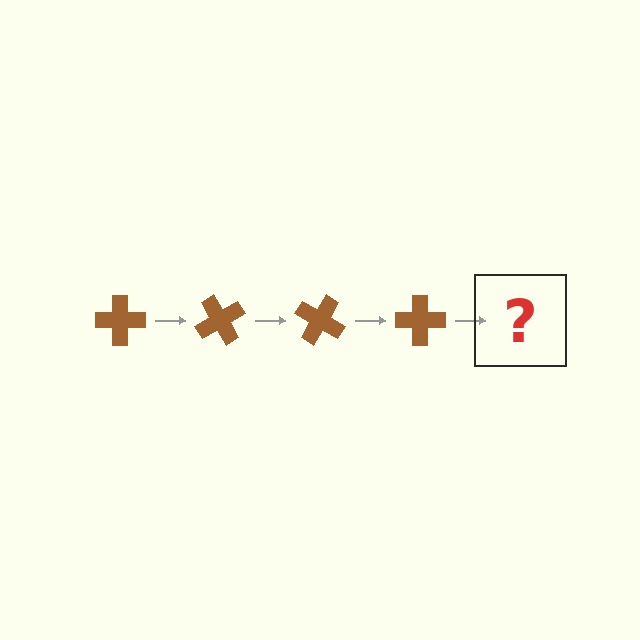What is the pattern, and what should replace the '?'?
The pattern is that the cross rotates 60 degrees each step. The '?' should be a brown cross rotated 240 degrees.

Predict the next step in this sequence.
The next step is a brown cross rotated 240 degrees.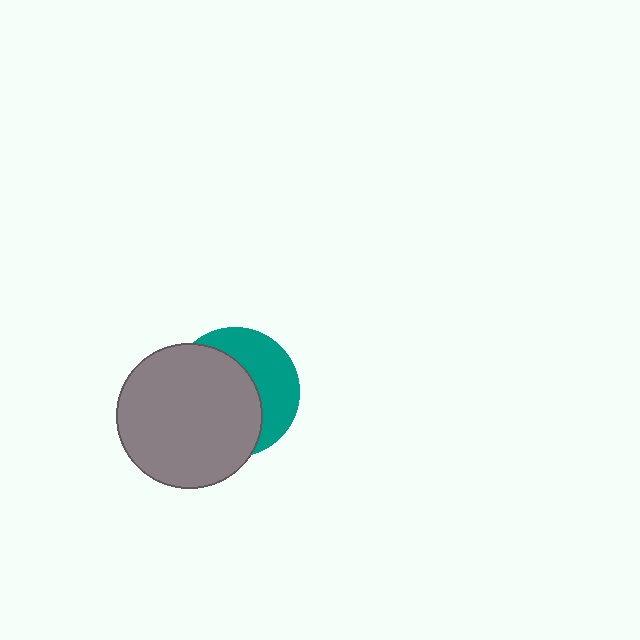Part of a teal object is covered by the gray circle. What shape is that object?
It is a circle.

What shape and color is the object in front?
The object in front is a gray circle.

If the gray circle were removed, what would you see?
You would see the complete teal circle.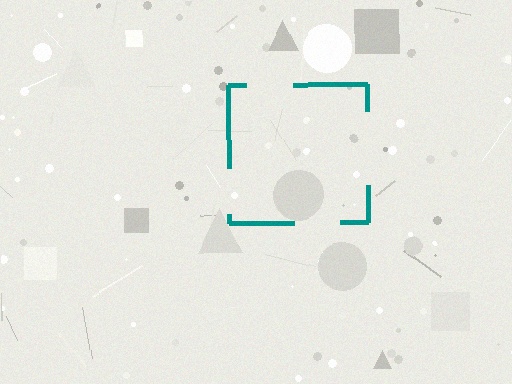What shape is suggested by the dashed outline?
The dashed outline suggests a square.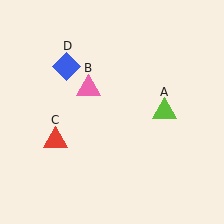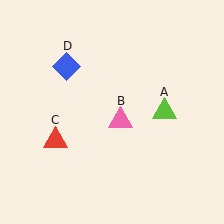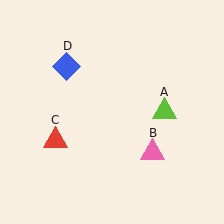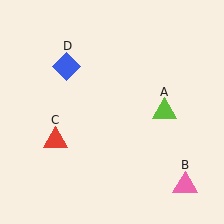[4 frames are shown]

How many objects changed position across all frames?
1 object changed position: pink triangle (object B).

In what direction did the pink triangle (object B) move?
The pink triangle (object B) moved down and to the right.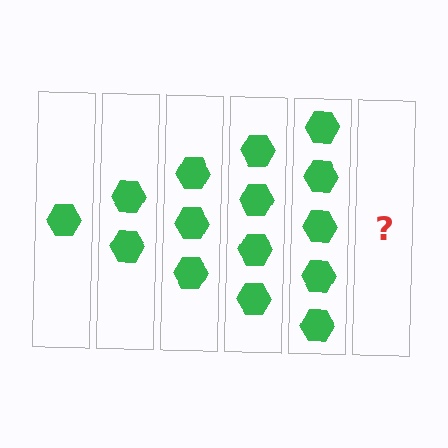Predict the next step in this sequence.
The next step is 6 hexagons.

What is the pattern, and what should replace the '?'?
The pattern is that each step adds one more hexagon. The '?' should be 6 hexagons.